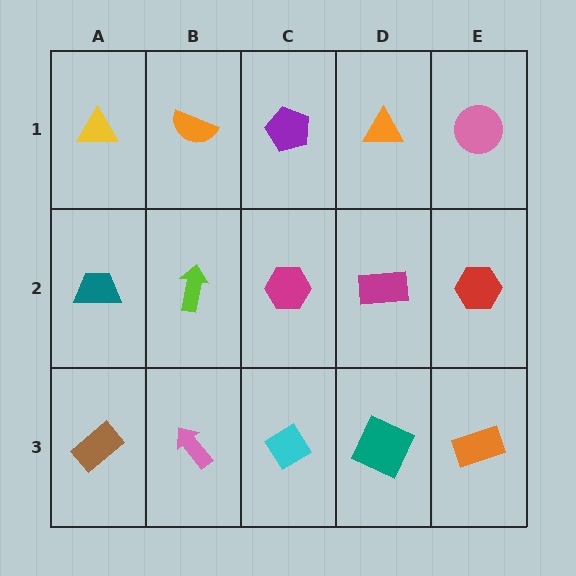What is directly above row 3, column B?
A lime arrow.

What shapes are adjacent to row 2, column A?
A yellow triangle (row 1, column A), a brown rectangle (row 3, column A), a lime arrow (row 2, column B).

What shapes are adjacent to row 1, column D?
A magenta rectangle (row 2, column D), a purple pentagon (row 1, column C), a pink circle (row 1, column E).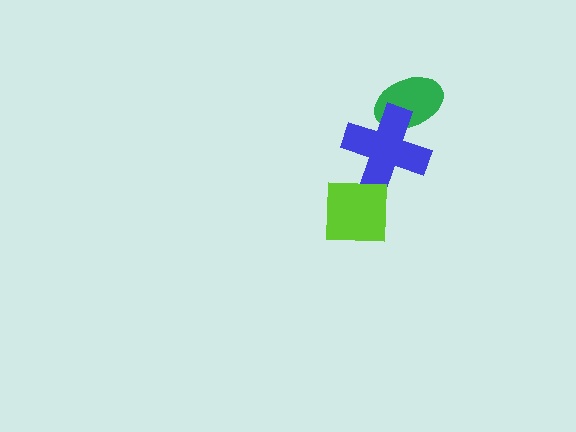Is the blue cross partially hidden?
Yes, it is partially covered by another shape.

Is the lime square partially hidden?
No, no other shape covers it.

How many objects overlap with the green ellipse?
1 object overlaps with the green ellipse.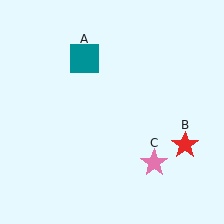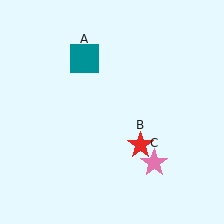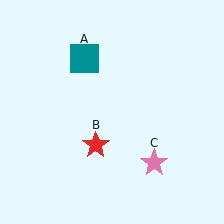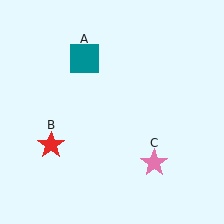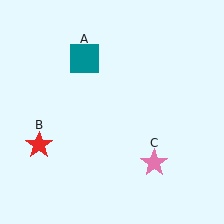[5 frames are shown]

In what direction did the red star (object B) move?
The red star (object B) moved left.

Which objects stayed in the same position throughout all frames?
Teal square (object A) and pink star (object C) remained stationary.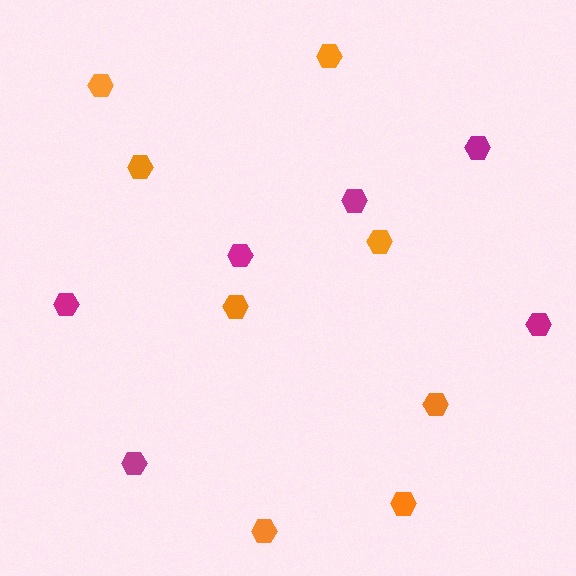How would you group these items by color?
There are 2 groups: one group of magenta hexagons (6) and one group of orange hexagons (8).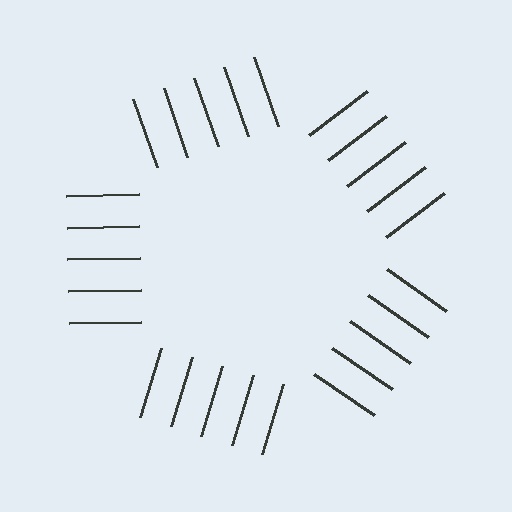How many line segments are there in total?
25 — 5 along each of the 5 edges.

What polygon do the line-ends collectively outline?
An illusory pentagon — the line segments terminate on its edges but no continuous stroke is drawn.